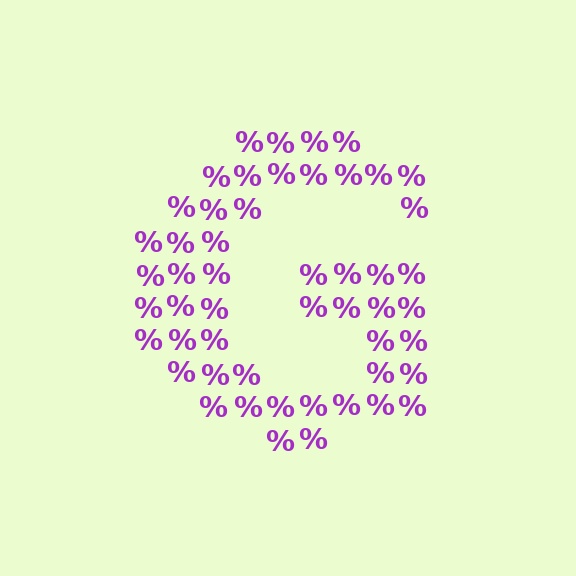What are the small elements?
The small elements are percent signs.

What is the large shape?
The large shape is the letter G.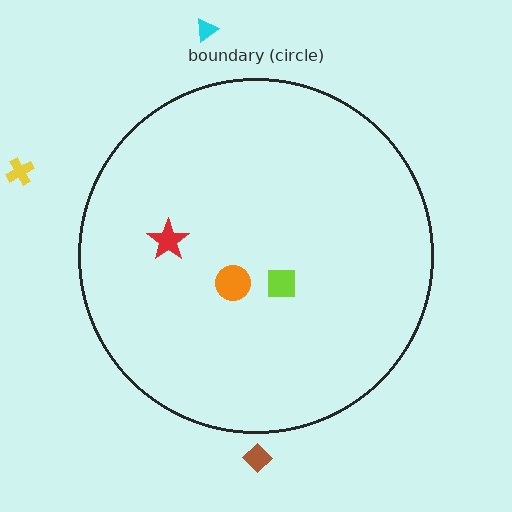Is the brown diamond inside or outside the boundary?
Outside.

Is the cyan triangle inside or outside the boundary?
Outside.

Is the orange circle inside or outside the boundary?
Inside.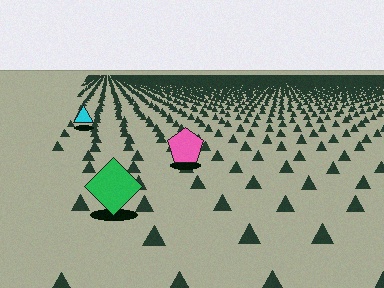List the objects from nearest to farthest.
From nearest to farthest: the green diamond, the pink pentagon, the cyan triangle.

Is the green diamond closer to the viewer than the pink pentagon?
Yes. The green diamond is closer — you can tell from the texture gradient: the ground texture is coarser near it.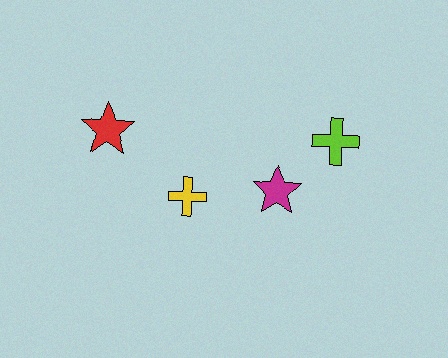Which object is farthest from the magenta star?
The red star is farthest from the magenta star.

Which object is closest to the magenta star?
The lime cross is closest to the magenta star.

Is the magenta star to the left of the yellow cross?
No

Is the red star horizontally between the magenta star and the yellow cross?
No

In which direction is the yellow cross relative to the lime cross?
The yellow cross is to the left of the lime cross.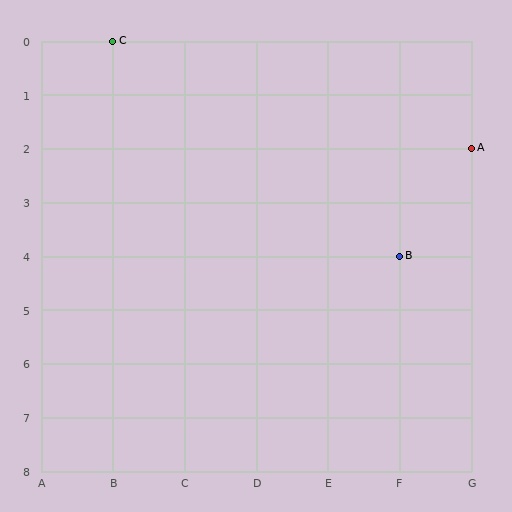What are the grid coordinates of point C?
Point C is at grid coordinates (B, 0).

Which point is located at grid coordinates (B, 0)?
Point C is at (B, 0).